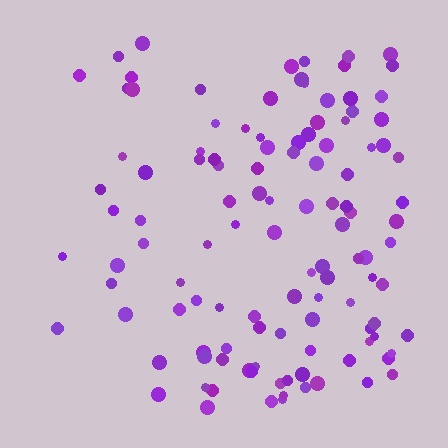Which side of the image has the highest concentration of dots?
The right.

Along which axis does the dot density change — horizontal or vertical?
Horizontal.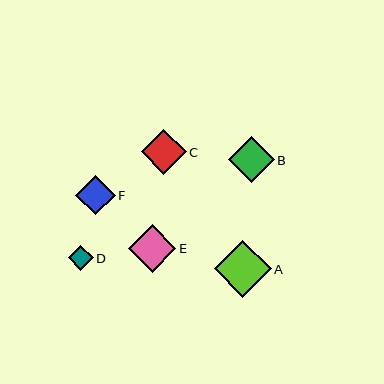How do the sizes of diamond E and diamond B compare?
Diamond E and diamond B are approximately the same size.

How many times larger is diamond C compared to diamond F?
Diamond C is approximately 1.1 times the size of diamond F.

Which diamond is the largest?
Diamond A is the largest with a size of approximately 57 pixels.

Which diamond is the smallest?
Diamond D is the smallest with a size of approximately 25 pixels.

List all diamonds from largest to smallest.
From largest to smallest: A, E, B, C, F, D.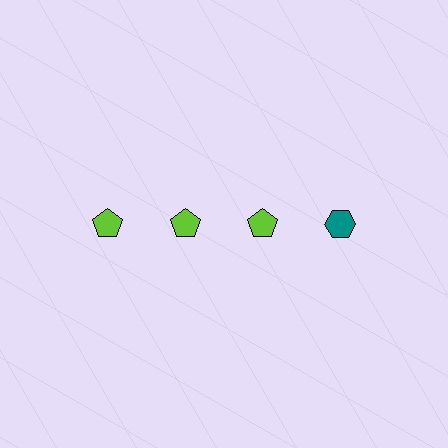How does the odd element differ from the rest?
It differs in both color (teal instead of lime) and shape (hexagon instead of pentagon).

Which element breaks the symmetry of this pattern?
The teal hexagon in the top row, second from right column breaks the symmetry. All other shapes are lime pentagons.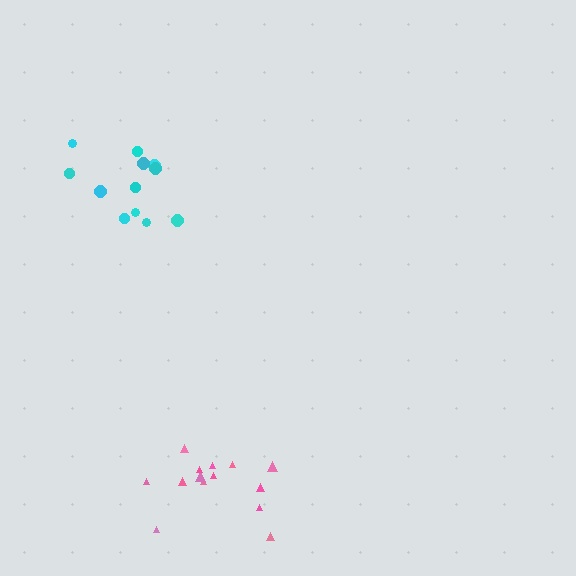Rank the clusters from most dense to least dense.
pink, cyan.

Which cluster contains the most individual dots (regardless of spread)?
Pink (14).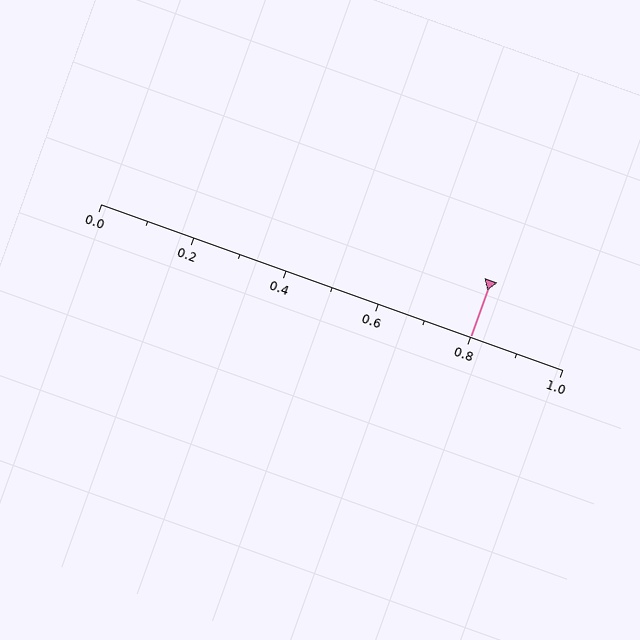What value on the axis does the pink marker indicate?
The marker indicates approximately 0.8.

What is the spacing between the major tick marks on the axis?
The major ticks are spaced 0.2 apart.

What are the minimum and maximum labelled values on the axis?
The axis runs from 0.0 to 1.0.